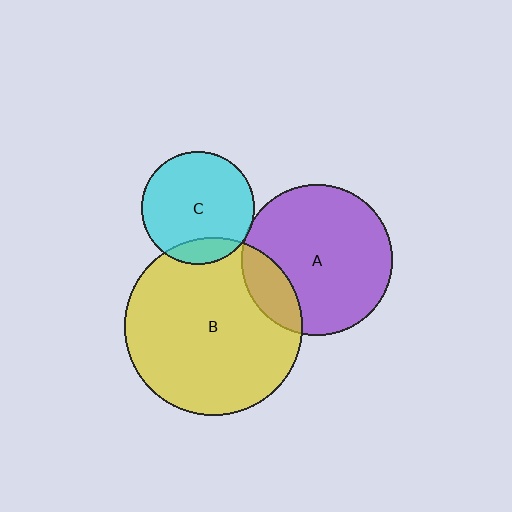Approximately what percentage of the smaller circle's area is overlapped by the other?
Approximately 15%.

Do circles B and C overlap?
Yes.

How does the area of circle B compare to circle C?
Approximately 2.4 times.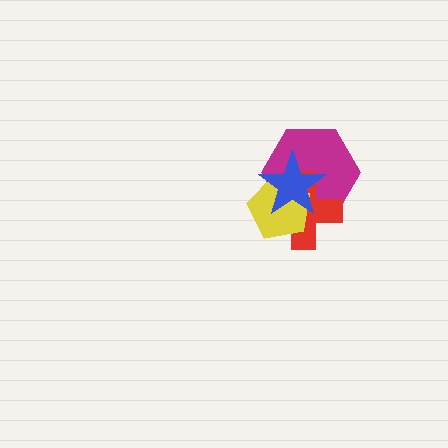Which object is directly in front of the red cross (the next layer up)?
The yellow pentagon is directly in front of the red cross.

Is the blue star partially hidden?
No, no other shape covers it.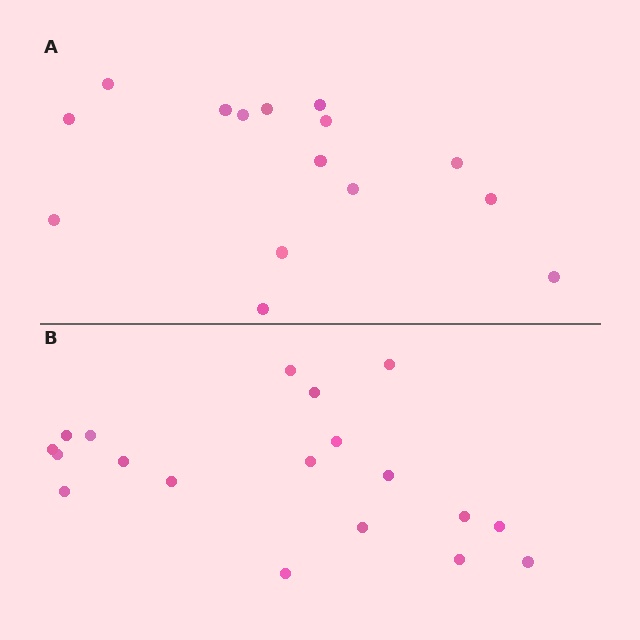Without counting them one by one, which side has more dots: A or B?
Region B (the bottom region) has more dots.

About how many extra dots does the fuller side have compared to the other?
Region B has about 4 more dots than region A.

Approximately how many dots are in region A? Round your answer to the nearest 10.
About 20 dots. (The exact count is 15, which rounds to 20.)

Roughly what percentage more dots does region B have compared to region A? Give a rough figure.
About 25% more.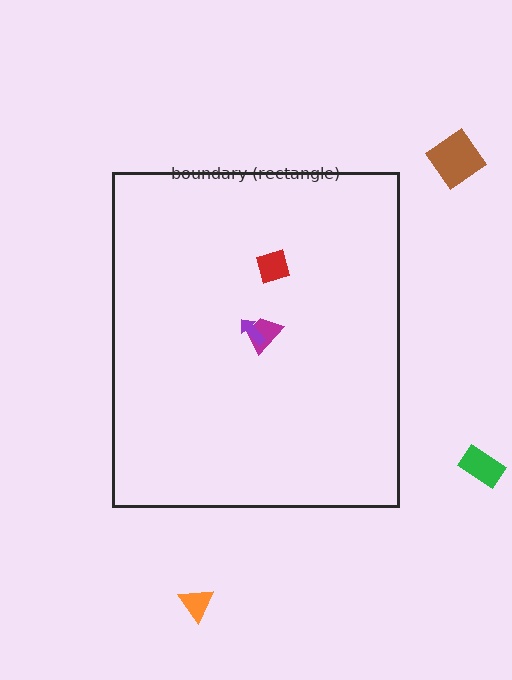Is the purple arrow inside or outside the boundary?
Inside.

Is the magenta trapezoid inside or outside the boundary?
Inside.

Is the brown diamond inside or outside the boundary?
Outside.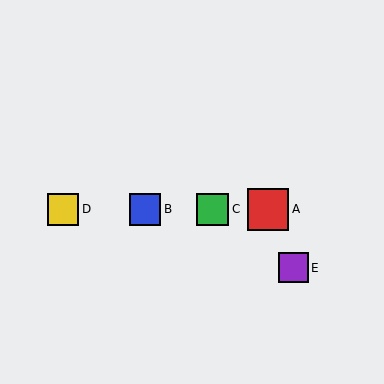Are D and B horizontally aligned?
Yes, both are at y≈209.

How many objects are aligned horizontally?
4 objects (A, B, C, D) are aligned horizontally.